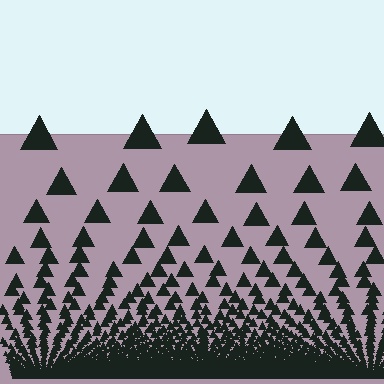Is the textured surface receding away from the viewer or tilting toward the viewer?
The surface appears to tilt toward the viewer. Texture elements get larger and sparser toward the top.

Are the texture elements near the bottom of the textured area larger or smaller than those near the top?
Smaller. The gradient is inverted — elements near the bottom are smaller and denser.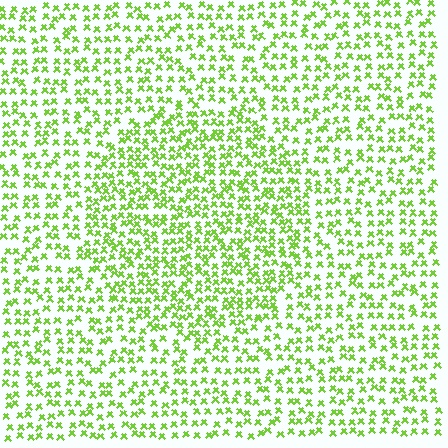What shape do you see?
I see a circle.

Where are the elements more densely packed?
The elements are more densely packed inside the circle boundary.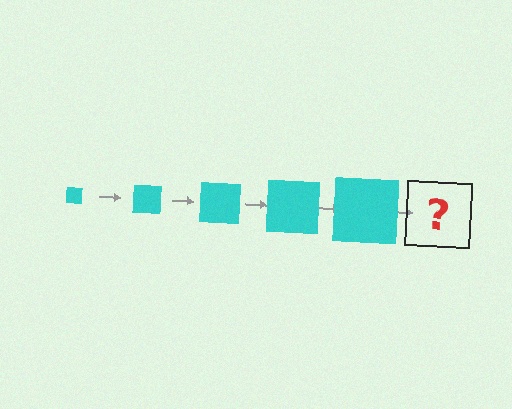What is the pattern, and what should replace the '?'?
The pattern is that the square gets progressively larger each step. The '?' should be a cyan square, larger than the previous one.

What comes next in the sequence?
The next element should be a cyan square, larger than the previous one.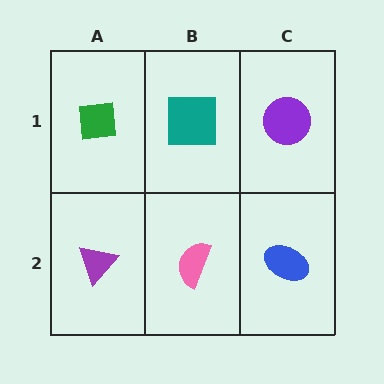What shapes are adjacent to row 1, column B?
A pink semicircle (row 2, column B), a green square (row 1, column A), a purple circle (row 1, column C).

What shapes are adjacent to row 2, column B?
A teal square (row 1, column B), a purple triangle (row 2, column A), a blue ellipse (row 2, column C).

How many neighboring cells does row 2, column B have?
3.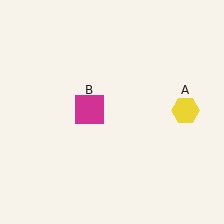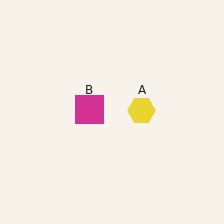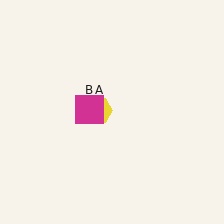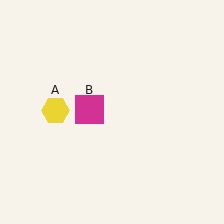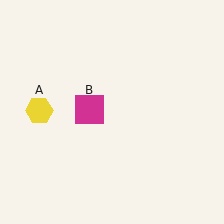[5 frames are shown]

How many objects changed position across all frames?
1 object changed position: yellow hexagon (object A).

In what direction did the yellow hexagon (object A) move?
The yellow hexagon (object A) moved left.